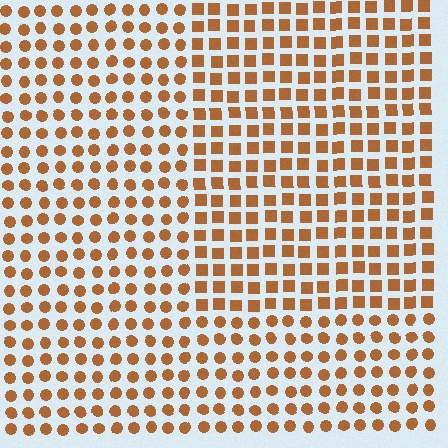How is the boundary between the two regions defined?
The boundary is defined by a change in element shape: squares inside vs. circles outside. All elements share the same color and spacing.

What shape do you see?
I see a rectangle.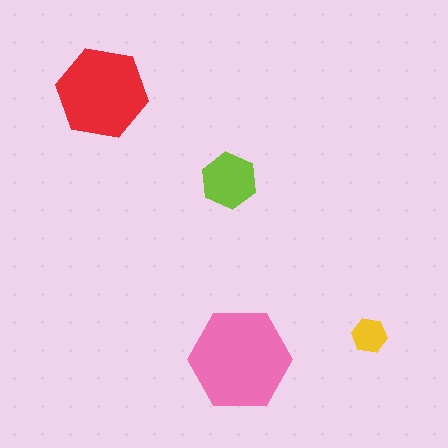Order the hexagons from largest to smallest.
the pink one, the red one, the lime one, the yellow one.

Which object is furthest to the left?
The red hexagon is leftmost.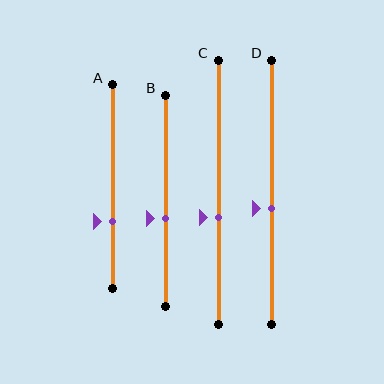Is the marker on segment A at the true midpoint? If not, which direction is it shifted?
No, the marker on segment A is shifted downward by about 17% of the segment length.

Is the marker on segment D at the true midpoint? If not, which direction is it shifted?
No, the marker on segment D is shifted downward by about 6% of the segment length.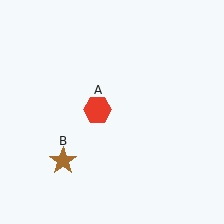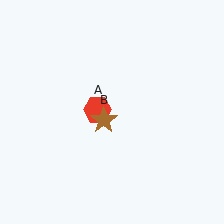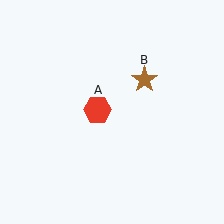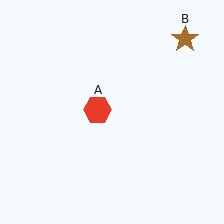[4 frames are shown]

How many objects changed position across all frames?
1 object changed position: brown star (object B).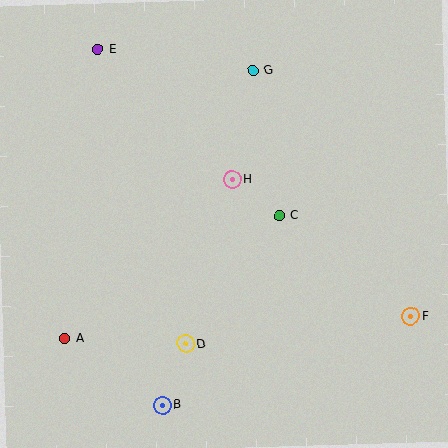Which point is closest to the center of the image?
Point H at (232, 179) is closest to the center.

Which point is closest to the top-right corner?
Point G is closest to the top-right corner.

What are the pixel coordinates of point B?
Point B is at (162, 405).